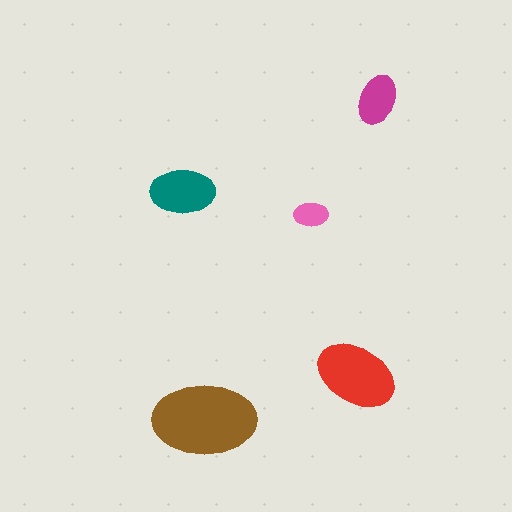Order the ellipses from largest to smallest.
the brown one, the red one, the teal one, the magenta one, the pink one.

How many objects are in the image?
There are 5 objects in the image.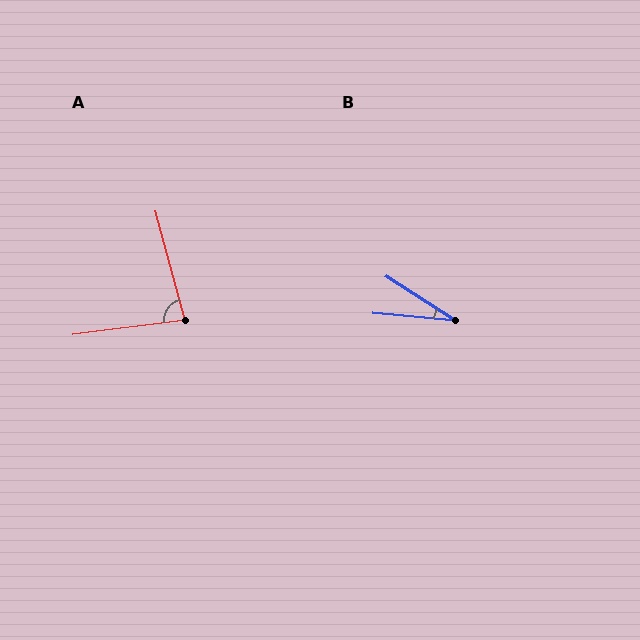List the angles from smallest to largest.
B (27°), A (82°).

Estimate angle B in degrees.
Approximately 27 degrees.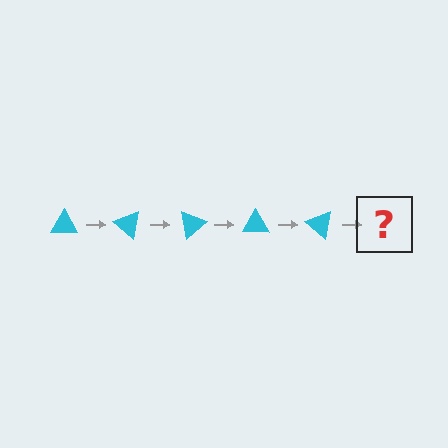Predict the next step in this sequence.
The next step is a cyan triangle rotated 200 degrees.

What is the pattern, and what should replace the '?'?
The pattern is that the triangle rotates 40 degrees each step. The '?' should be a cyan triangle rotated 200 degrees.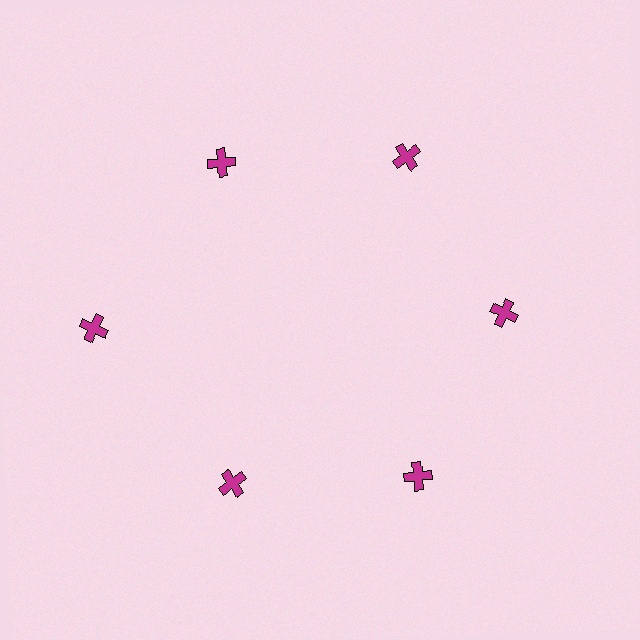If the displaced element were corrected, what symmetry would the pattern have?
It would have 6-fold rotational symmetry — the pattern would map onto itself every 60 degrees.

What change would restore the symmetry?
The symmetry would be restored by moving it inward, back onto the ring so that all 6 crosses sit at equal angles and equal distance from the center.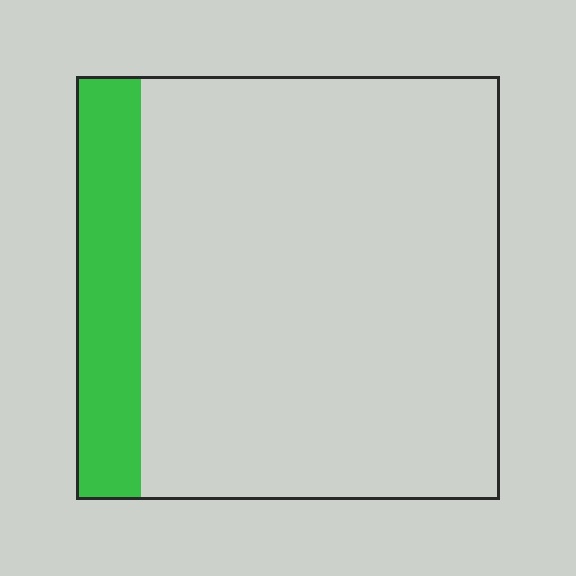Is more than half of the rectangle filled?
No.